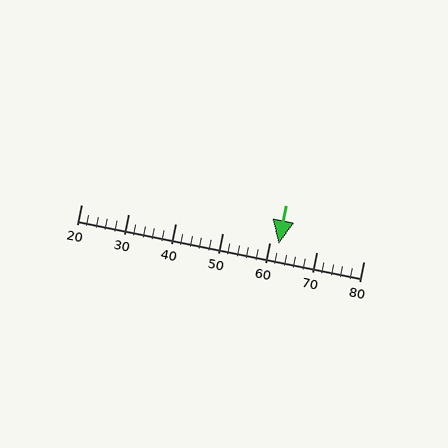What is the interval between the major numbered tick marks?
The major tick marks are spaced 10 units apart.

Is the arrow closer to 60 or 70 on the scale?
The arrow is closer to 60.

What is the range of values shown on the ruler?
The ruler shows values from 20 to 80.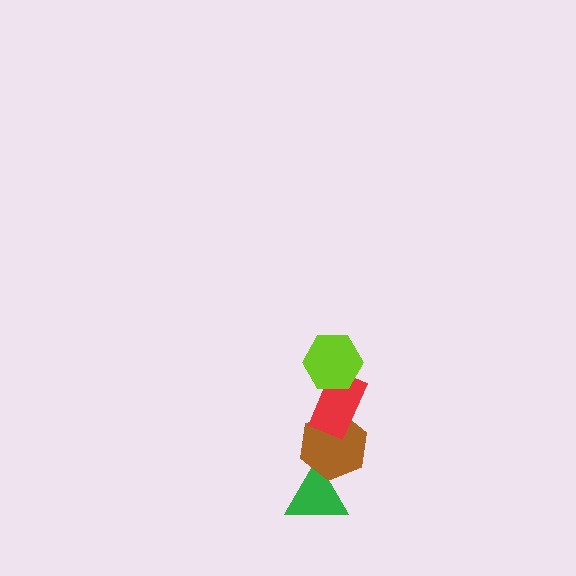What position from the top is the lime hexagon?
The lime hexagon is 1st from the top.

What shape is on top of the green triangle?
The brown hexagon is on top of the green triangle.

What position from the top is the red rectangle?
The red rectangle is 2nd from the top.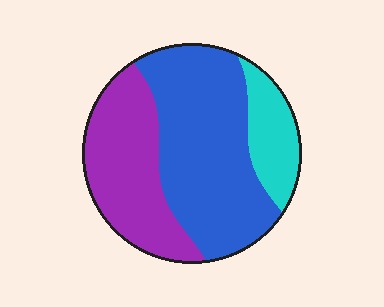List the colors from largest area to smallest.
From largest to smallest: blue, purple, cyan.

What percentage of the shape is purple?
Purple takes up about one third (1/3) of the shape.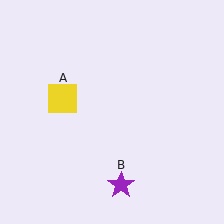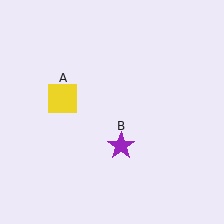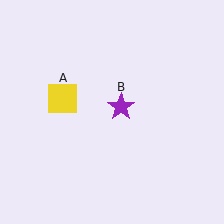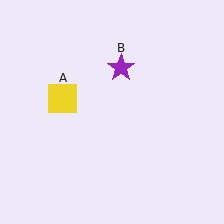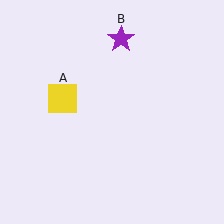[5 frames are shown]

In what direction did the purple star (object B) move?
The purple star (object B) moved up.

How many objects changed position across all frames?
1 object changed position: purple star (object B).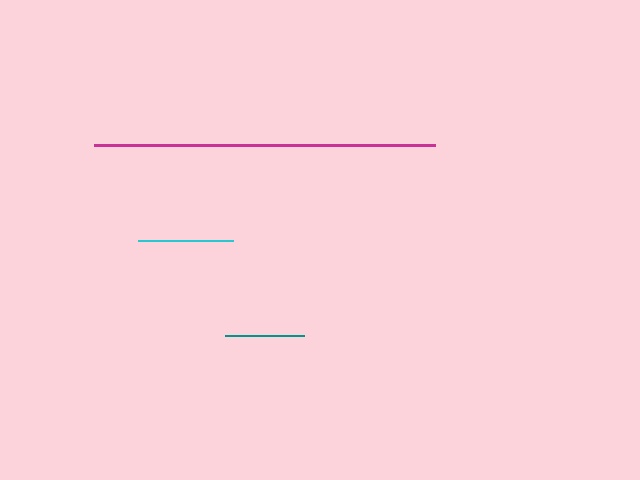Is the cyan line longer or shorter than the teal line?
The cyan line is longer than the teal line.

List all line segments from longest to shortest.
From longest to shortest: magenta, cyan, teal.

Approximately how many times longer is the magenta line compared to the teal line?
The magenta line is approximately 4.3 times the length of the teal line.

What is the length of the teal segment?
The teal segment is approximately 79 pixels long.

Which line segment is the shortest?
The teal line is the shortest at approximately 79 pixels.